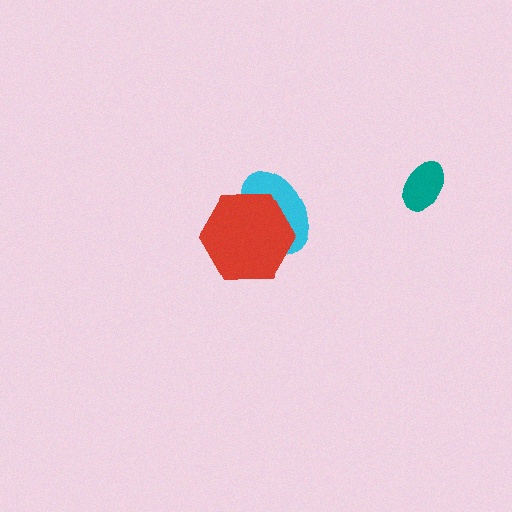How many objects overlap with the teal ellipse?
0 objects overlap with the teal ellipse.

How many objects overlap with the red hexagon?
1 object overlaps with the red hexagon.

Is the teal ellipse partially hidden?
No, no other shape covers it.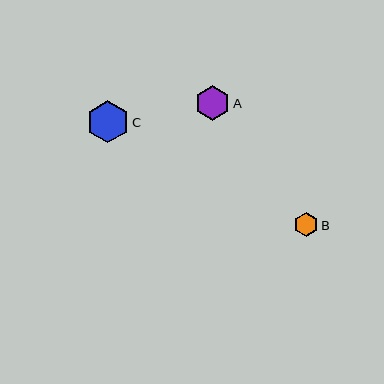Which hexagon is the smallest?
Hexagon B is the smallest with a size of approximately 24 pixels.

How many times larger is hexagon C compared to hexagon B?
Hexagon C is approximately 1.7 times the size of hexagon B.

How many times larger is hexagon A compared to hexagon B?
Hexagon A is approximately 1.4 times the size of hexagon B.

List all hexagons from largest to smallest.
From largest to smallest: C, A, B.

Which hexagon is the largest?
Hexagon C is the largest with a size of approximately 42 pixels.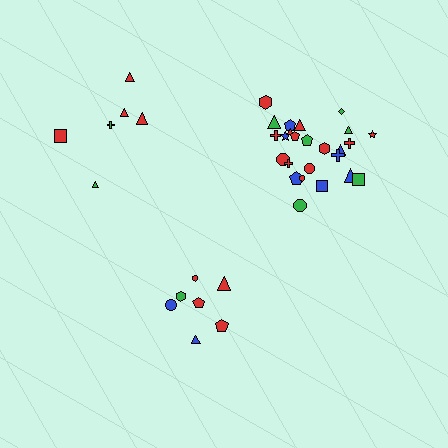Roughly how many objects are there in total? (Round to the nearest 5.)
Roughly 40 objects in total.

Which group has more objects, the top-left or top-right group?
The top-right group.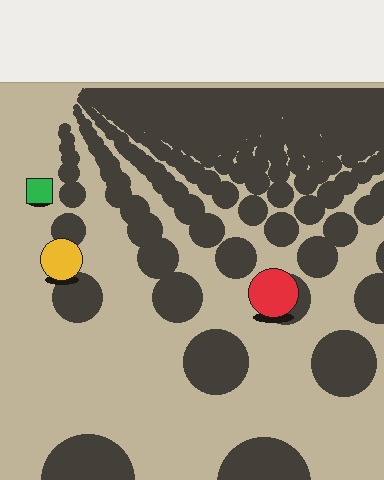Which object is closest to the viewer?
The red circle is closest. The texture marks near it are larger and more spread out.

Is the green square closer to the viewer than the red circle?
No. The red circle is closer — you can tell from the texture gradient: the ground texture is coarser near it.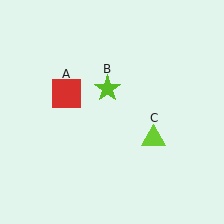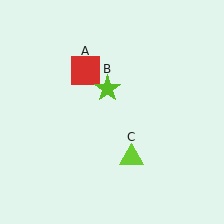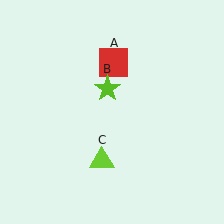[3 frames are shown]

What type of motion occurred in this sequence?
The red square (object A), lime triangle (object C) rotated clockwise around the center of the scene.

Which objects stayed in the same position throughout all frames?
Lime star (object B) remained stationary.